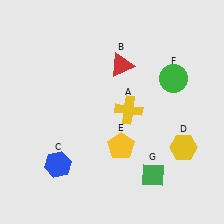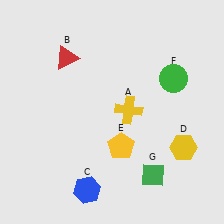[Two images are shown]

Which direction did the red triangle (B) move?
The red triangle (B) moved left.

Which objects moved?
The objects that moved are: the red triangle (B), the blue hexagon (C).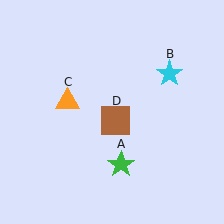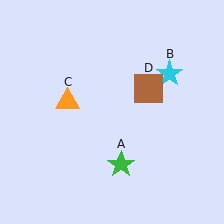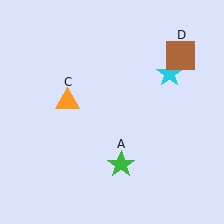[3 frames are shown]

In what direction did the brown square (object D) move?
The brown square (object D) moved up and to the right.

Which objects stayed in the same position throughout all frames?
Green star (object A) and cyan star (object B) and orange triangle (object C) remained stationary.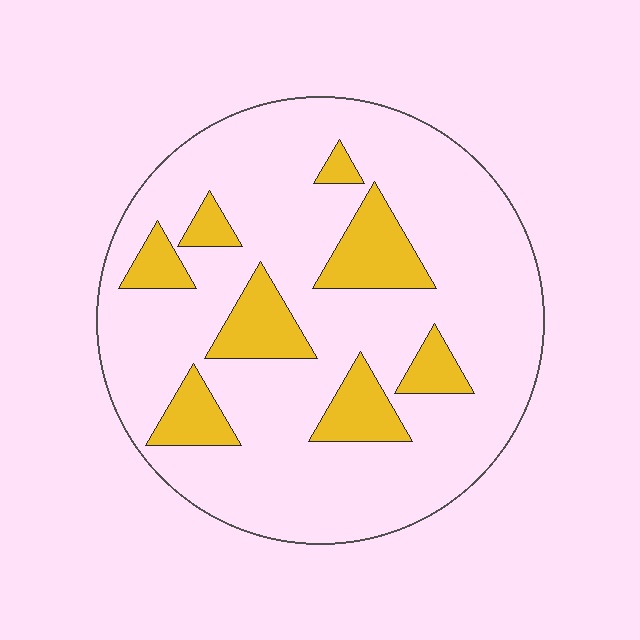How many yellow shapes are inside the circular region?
8.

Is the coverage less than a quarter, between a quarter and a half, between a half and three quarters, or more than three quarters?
Less than a quarter.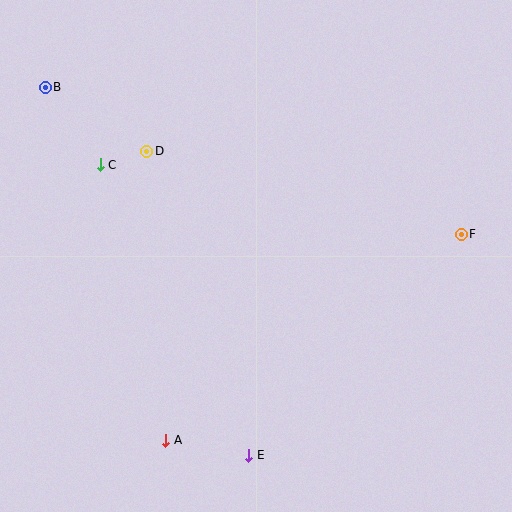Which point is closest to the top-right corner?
Point F is closest to the top-right corner.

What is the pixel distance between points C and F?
The distance between C and F is 368 pixels.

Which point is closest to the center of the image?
Point D at (147, 151) is closest to the center.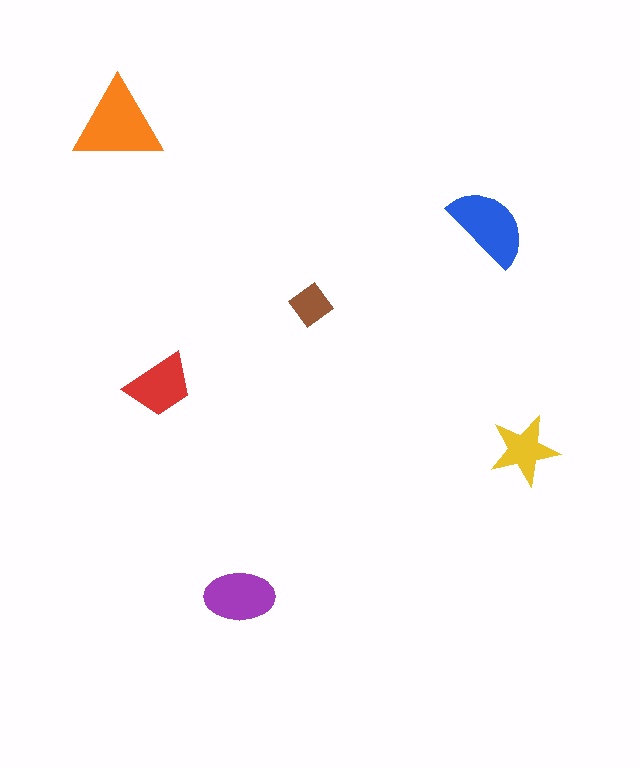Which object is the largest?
The orange triangle.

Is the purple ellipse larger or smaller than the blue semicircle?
Smaller.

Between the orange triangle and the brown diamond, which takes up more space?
The orange triangle.